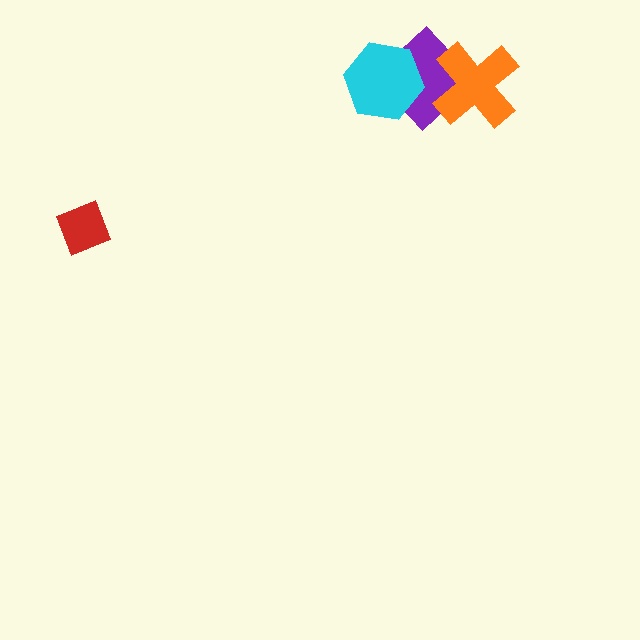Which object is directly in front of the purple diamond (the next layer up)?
The cyan hexagon is directly in front of the purple diamond.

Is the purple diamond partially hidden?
Yes, it is partially covered by another shape.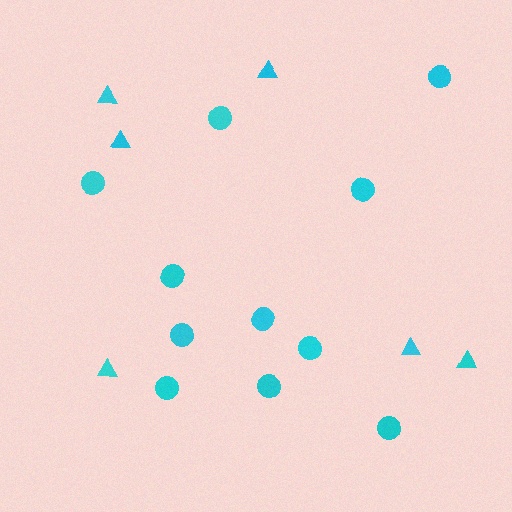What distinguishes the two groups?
There are 2 groups: one group of circles (11) and one group of triangles (6).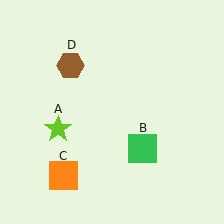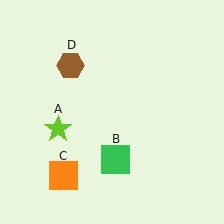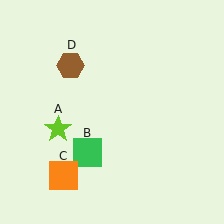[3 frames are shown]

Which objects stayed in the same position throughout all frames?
Lime star (object A) and orange square (object C) and brown hexagon (object D) remained stationary.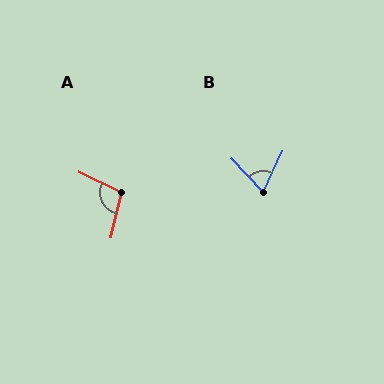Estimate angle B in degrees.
Approximately 69 degrees.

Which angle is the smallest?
B, at approximately 69 degrees.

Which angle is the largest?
A, at approximately 103 degrees.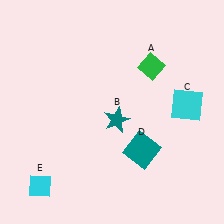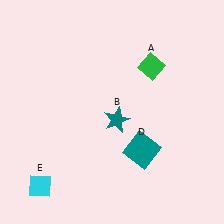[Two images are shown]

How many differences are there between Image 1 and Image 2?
There is 1 difference between the two images.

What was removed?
The cyan square (C) was removed in Image 2.